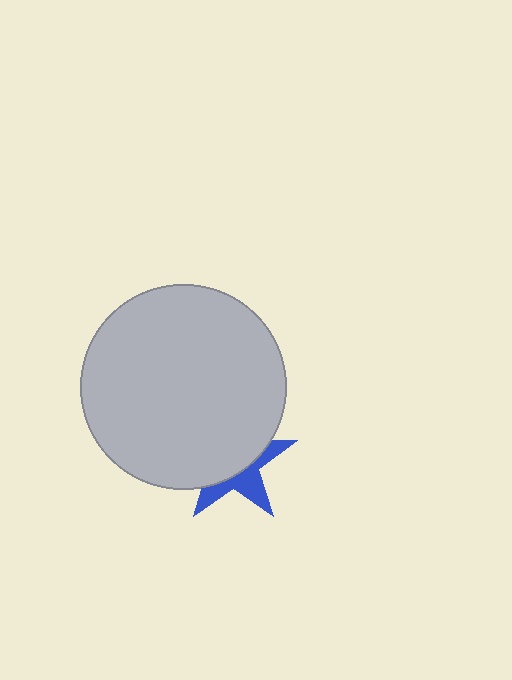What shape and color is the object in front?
The object in front is a light gray circle.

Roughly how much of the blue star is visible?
A small part of it is visible (roughly 38%).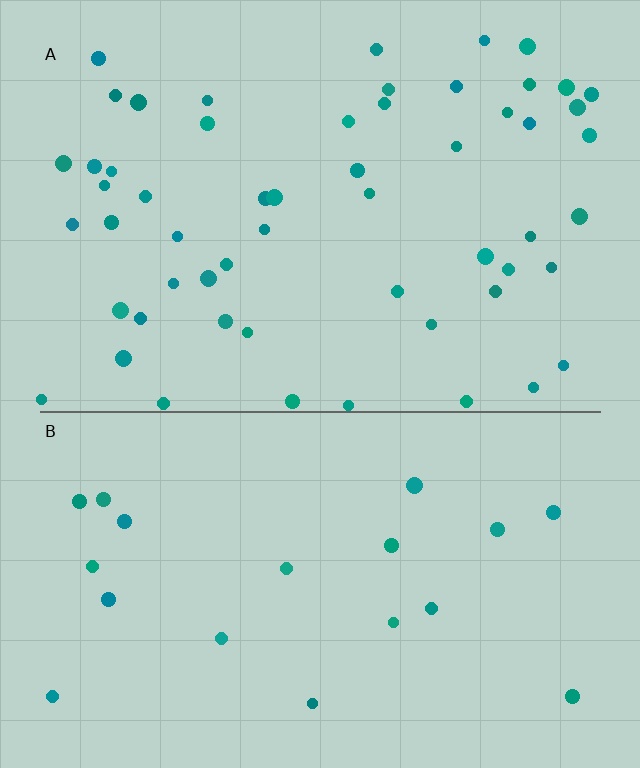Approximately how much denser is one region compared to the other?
Approximately 3.0× — region A over region B.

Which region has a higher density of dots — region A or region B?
A (the top).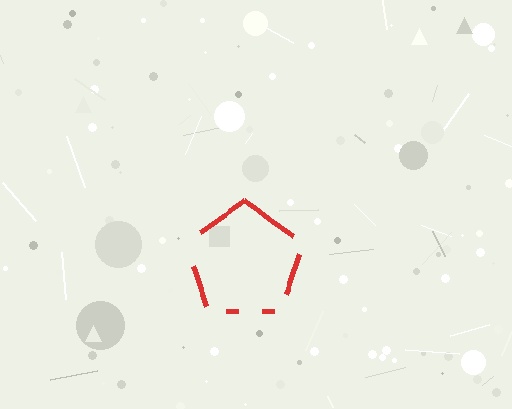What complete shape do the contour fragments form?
The contour fragments form a pentagon.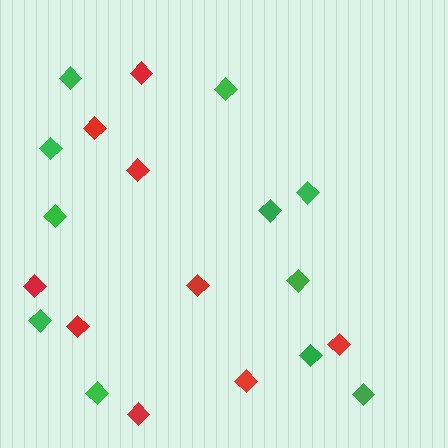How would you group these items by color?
There are 2 groups: one group of red diamonds (9) and one group of green diamonds (11).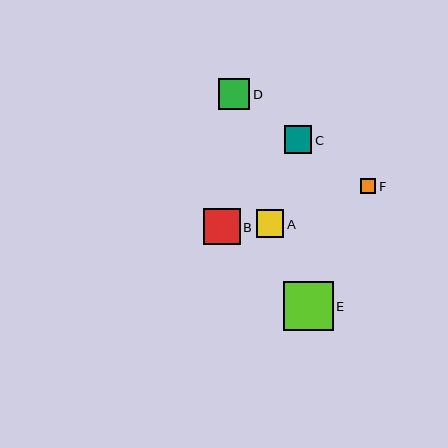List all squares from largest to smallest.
From largest to smallest: E, B, D, A, C, F.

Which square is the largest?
Square E is the largest with a size of approximately 50 pixels.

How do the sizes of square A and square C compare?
Square A and square C are approximately the same size.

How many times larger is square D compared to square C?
Square D is approximately 1.1 times the size of square C.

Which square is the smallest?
Square F is the smallest with a size of approximately 15 pixels.